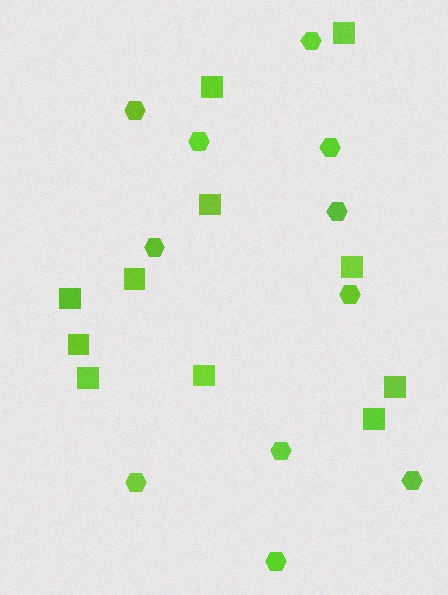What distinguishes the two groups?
There are 2 groups: one group of squares (11) and one group of hexagons (11).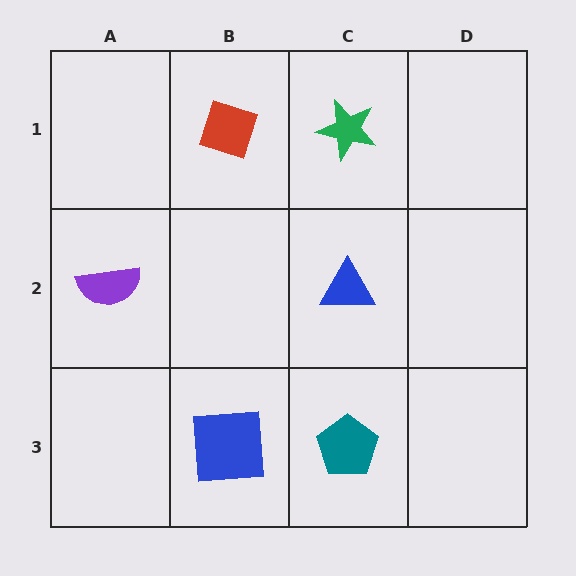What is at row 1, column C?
A green star.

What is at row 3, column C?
A teal pentagon.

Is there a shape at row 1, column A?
No, that cell is empty.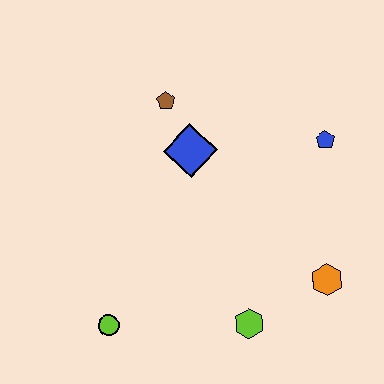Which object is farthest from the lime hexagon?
The brown pentagon is farthest from the lime hexagon.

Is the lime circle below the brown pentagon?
Yes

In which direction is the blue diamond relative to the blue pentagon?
The blue diamond is to the left of the blue pentagon.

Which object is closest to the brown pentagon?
The blue diamond is closest to the brown pentagon.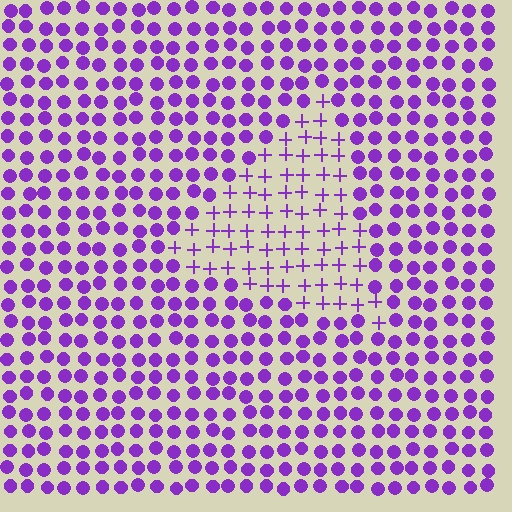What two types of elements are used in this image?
The image uses plus signs inside the triangle region and circles outside it.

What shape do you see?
I see a triangle.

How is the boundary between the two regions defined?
The boundary is defined by a change in element shape: plus signs inside vs. circles outside. All elements share the same color and spacing.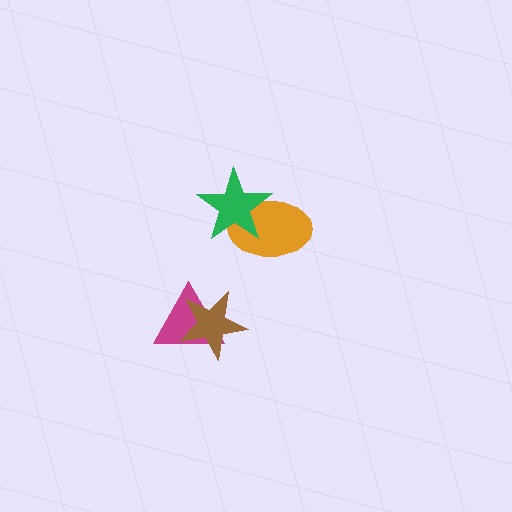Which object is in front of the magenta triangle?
The brown star is in front of the magenta triangle.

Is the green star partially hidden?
No, no other shape covers it.